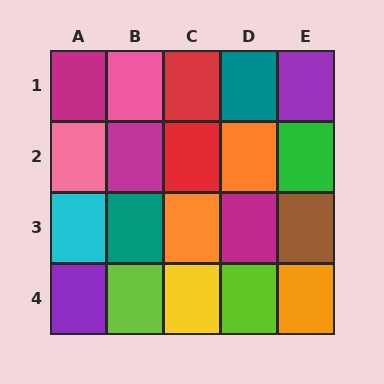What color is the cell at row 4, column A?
Purple.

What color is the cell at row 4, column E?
Orange.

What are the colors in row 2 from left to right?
Pink, magenta, red, orange, green.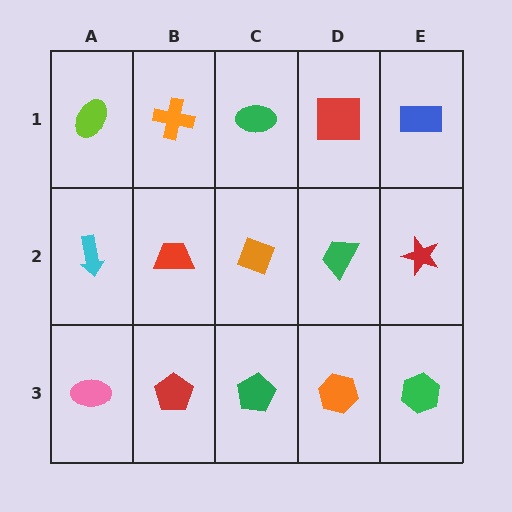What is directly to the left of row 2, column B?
A cyan arrow.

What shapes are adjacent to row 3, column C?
An orange diamond (row 2, column C), a red pentagon (row 3, column B), an orange hexagon (row 3, column D).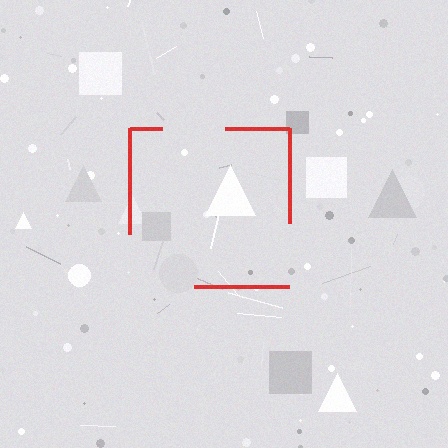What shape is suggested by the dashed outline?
The dashed outline suggests a square.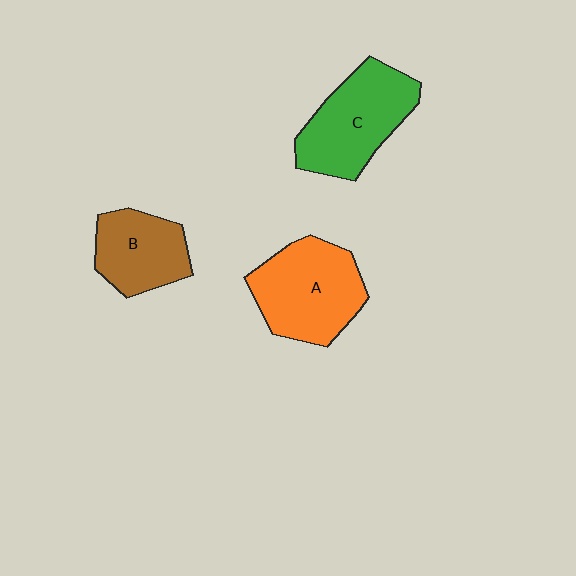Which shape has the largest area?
Shape A (orange).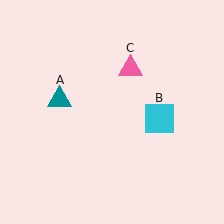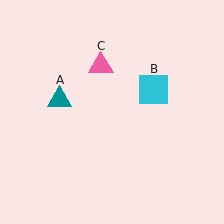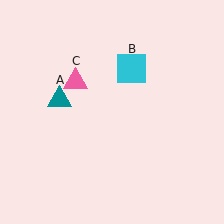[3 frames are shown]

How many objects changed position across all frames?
2 objects changed position: cyan square (object B), pink triangle (object C).